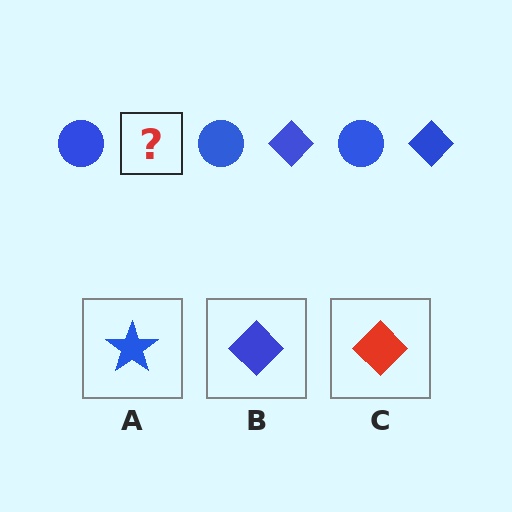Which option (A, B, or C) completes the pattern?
B.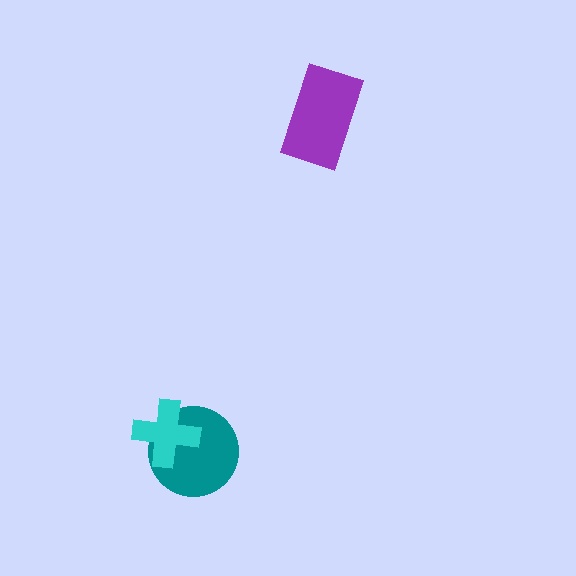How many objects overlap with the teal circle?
1 object overlaps with the teal circle.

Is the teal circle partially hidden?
Yes, it is partially covered by another shape.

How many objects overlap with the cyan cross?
1 object overlaps with the cyan cross.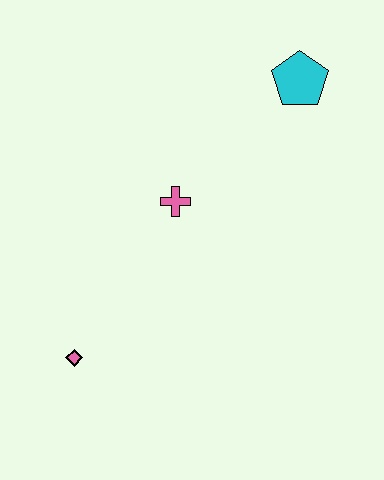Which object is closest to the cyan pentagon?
The pink cross is closest to the cyan pentagon.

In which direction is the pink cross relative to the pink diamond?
The pink cross is above the pink diamond.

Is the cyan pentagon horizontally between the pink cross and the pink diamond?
No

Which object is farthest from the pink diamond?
The cyan pentagon is farthest from the pink diamond.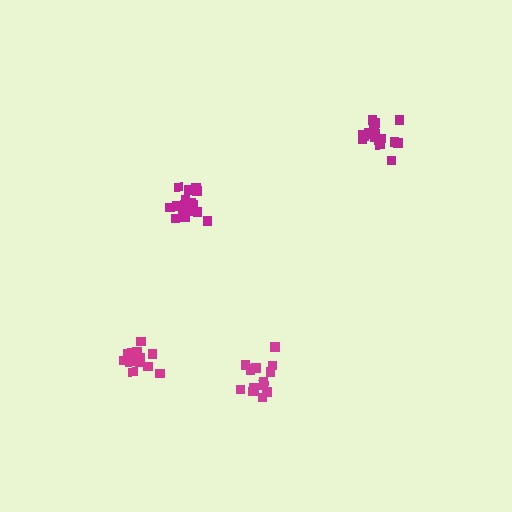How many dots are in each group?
Group 1: 13 dots, Group 2: 15 dots, Group 3: 16 dots, Group 4: 17 dots (61 total).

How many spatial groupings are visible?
There are 4 spatial groupings.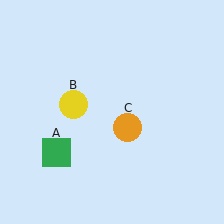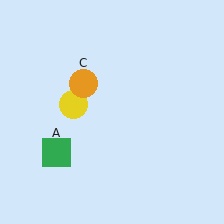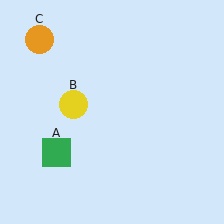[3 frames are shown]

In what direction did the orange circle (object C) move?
The orange circle (object C) moved up and to the left.